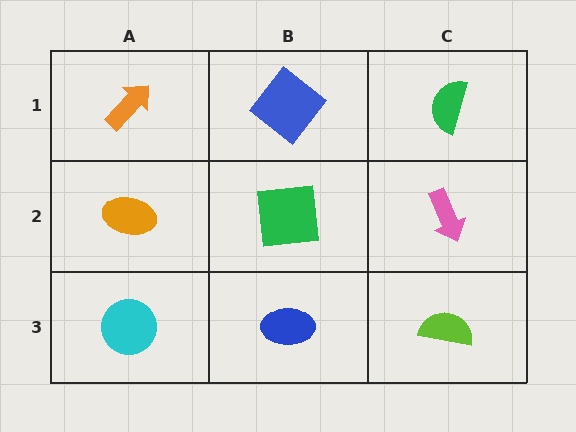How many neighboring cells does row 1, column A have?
2.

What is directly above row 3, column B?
A green square.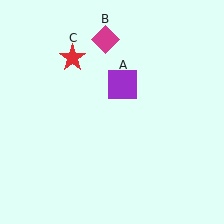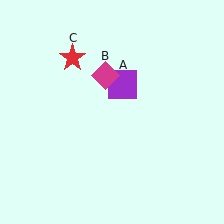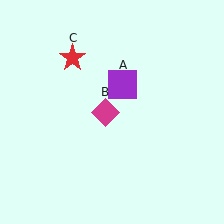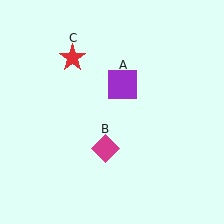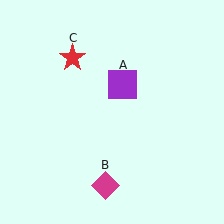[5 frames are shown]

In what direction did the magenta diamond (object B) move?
The magenta diamond (object B) moved down.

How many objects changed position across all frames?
1 object changed position: magenta diamond (object B).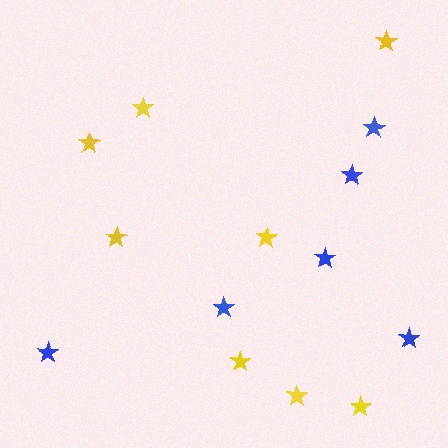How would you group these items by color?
There are 2 groups: one group of blue stars (6) and one group of yellow stars (8).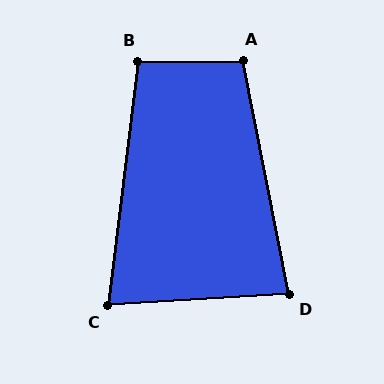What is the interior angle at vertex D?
Approximately 82 degrees (acute).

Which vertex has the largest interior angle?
A, at approximately 101 degrees.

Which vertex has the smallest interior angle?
C, at approximately 79 degrees.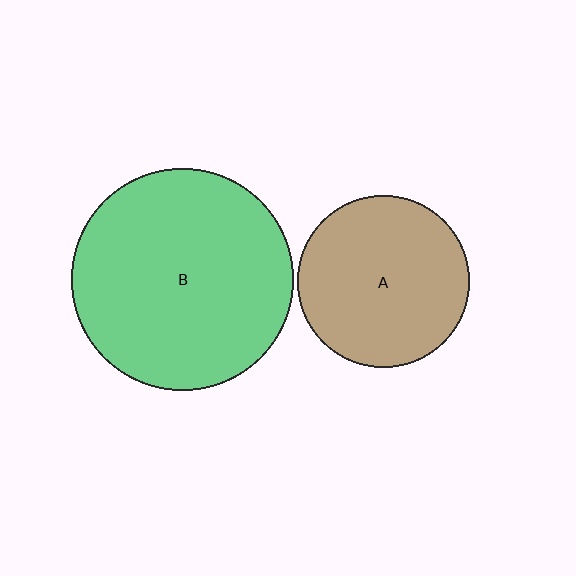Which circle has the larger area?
Circle B (green).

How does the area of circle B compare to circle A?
Approximately 1.7 times.